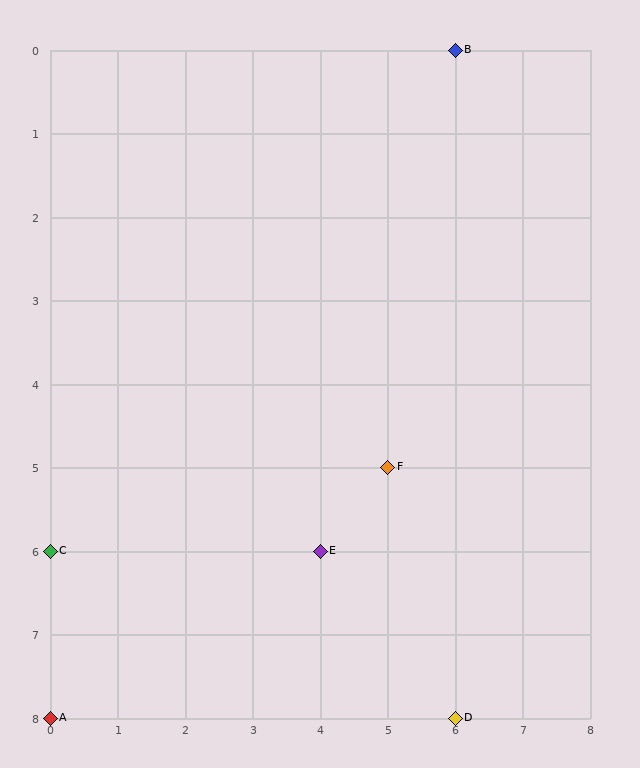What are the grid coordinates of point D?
Point D is at grid coordinates (6, 8).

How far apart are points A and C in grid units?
Points A and C are 2 rows apart.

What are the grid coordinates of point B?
Point B is at grid coordinates (6, 0).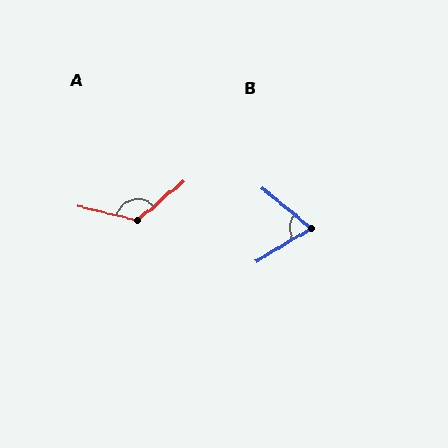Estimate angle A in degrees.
Approximately 126 degrees.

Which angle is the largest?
A, at approximately 126 degrees.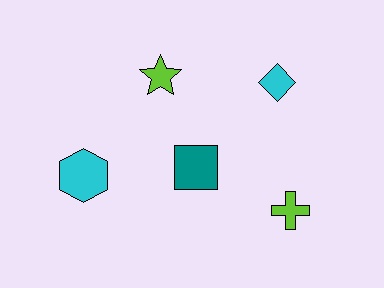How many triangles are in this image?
There are no triangles.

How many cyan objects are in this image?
There are 2 cyan objects.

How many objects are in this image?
There are 5 objects.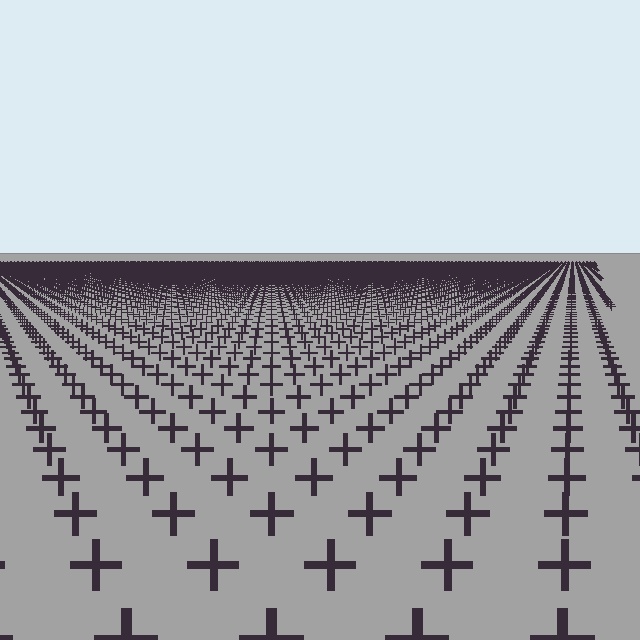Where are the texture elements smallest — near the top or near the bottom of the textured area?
Near the top.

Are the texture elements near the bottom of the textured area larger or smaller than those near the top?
Larger. Near the bottom, elements are closer to the viewer and appear at a bigger on-screen size.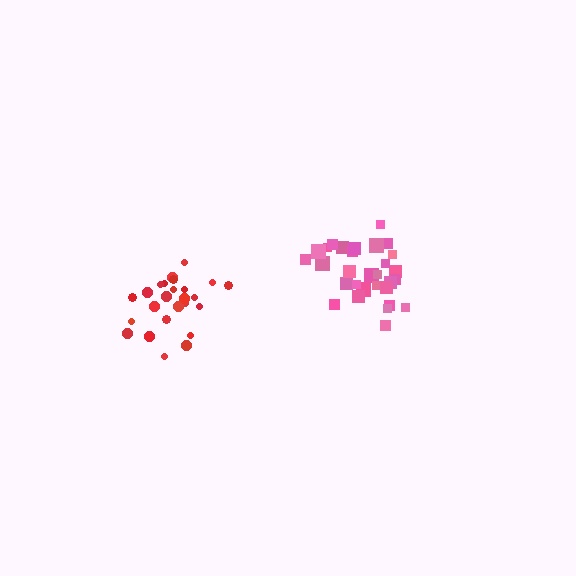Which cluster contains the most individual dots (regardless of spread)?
Pink (30).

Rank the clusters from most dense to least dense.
red, pink.